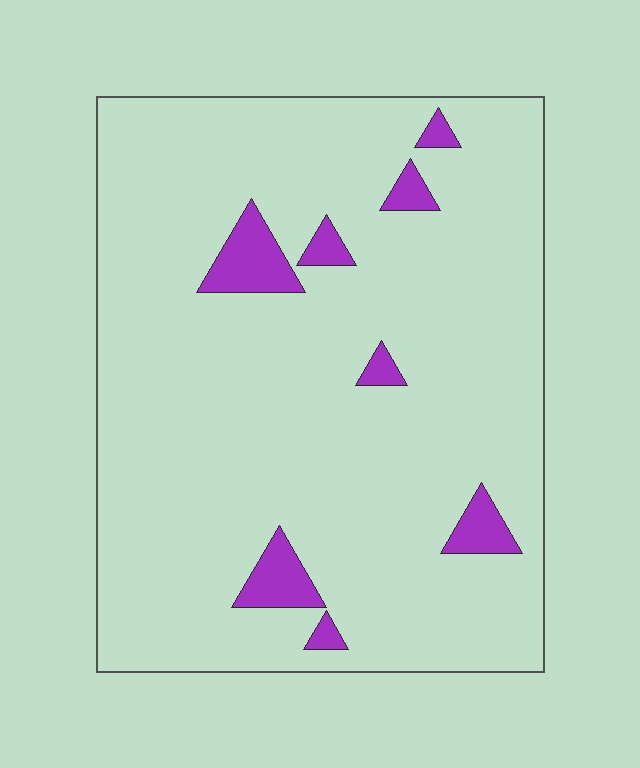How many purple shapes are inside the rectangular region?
8.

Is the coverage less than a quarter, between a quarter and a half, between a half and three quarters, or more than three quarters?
Less than a quarter.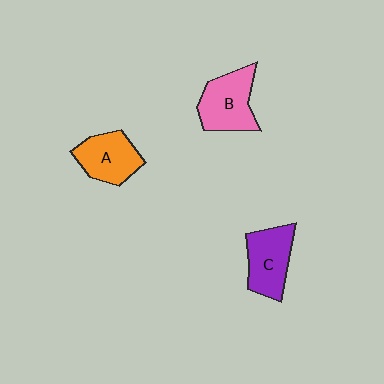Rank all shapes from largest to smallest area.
From largest to smallest: B (pink), C (purple), A (orange).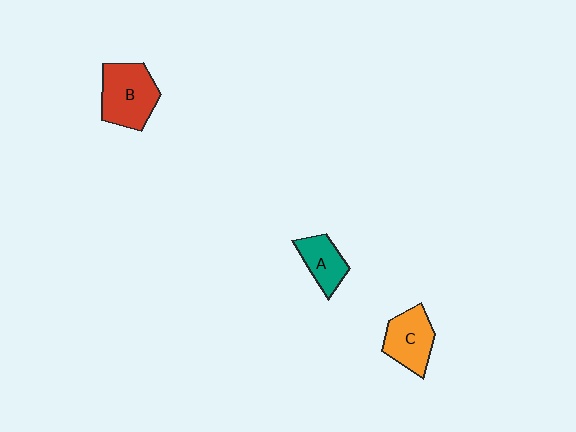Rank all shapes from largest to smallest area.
From largest to smallest: B (red), C (orange), A (teal).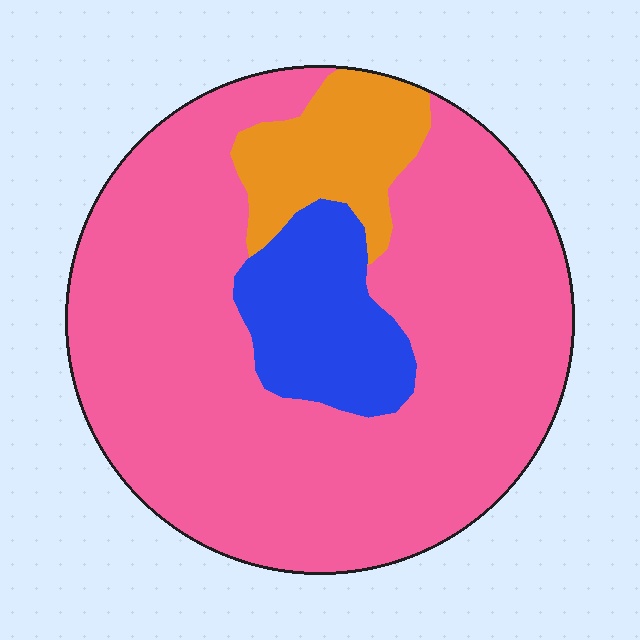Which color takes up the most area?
Pink, at roughly 75%.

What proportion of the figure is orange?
Orange covers roughly 10% of the figure.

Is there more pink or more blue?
Pink.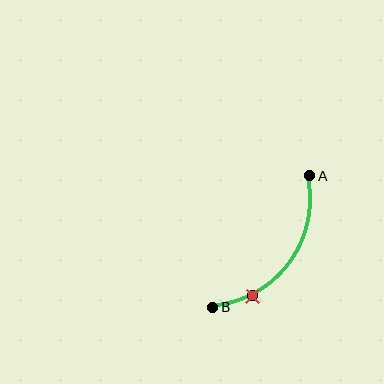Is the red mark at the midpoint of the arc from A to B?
No. The red mark lies on the arc but is closer to endpoint B. The arc midpoint would be at the point on the curve equidistant along the arc from both A and B.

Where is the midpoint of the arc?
The arc midpoint is the point on the curve farthest from the straight line joining A and B. It sits below and to the right of that line.